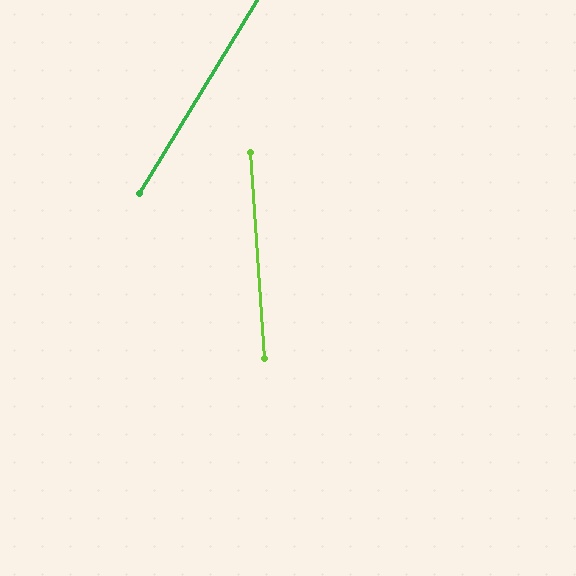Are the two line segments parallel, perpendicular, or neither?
Neither parallel nor perpendicular — they differ by about 35°.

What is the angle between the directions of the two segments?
Approximately 35 degrees.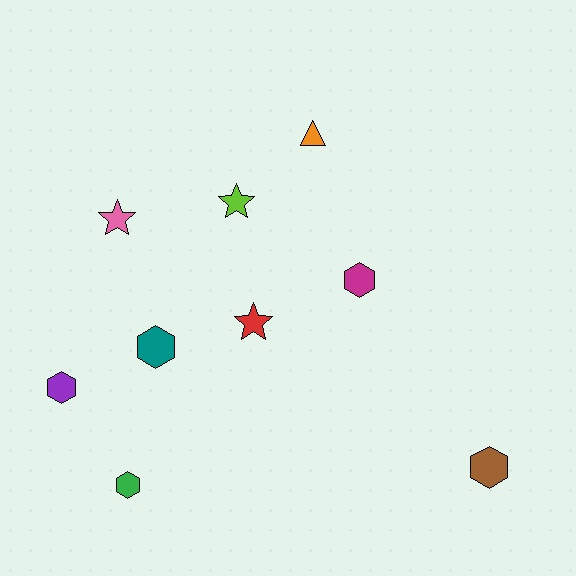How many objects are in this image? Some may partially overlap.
There are 9 objects.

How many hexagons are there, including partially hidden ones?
There are 5 hexagons.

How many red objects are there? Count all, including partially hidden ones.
There is 1 red object.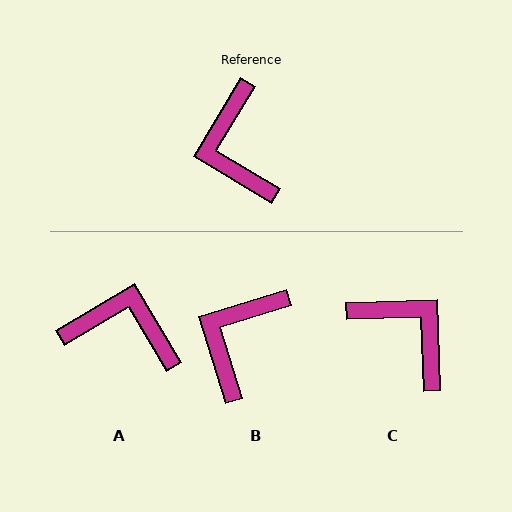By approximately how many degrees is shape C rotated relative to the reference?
Approximately 147 degrees clockwise.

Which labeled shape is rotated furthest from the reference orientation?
C, about 147 degrees away.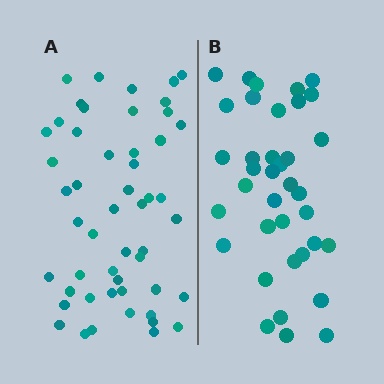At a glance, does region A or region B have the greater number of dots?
Region A (the left region) has more dots.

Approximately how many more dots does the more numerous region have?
Region A has approximately 15 more dots than region B.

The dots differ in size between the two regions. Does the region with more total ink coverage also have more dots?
No. Region B has more total ink coverage because its dots are larger, but region A actually contains more individual dots. Total area can be misleading — the number of items is what matters here.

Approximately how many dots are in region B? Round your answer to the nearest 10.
About 40 dots. (The exact count is 37, which rounds to 40.)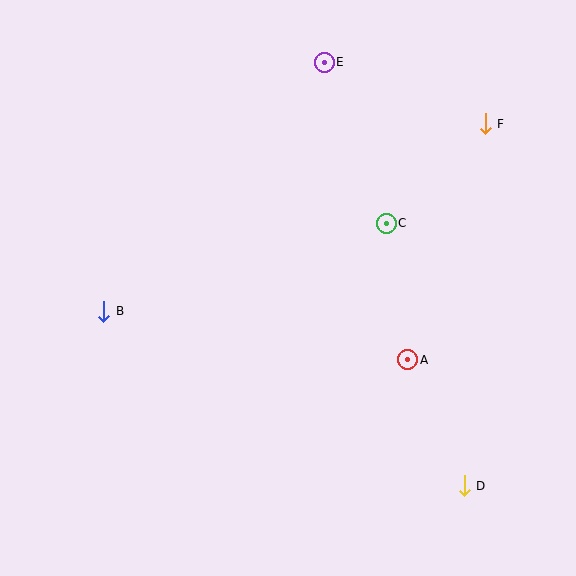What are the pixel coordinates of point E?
Point E is at (324, 62).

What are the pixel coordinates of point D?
Point D is at (464, 486).